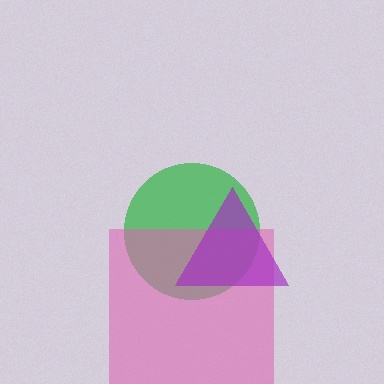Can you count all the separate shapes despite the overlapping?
Yes, there are 3 separate shapes.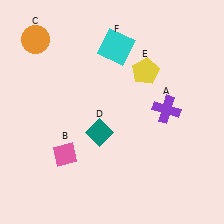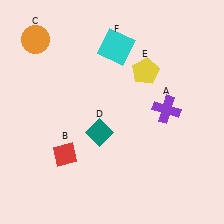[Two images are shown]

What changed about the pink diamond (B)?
In Image 1, B is pink. In Image 2, it changed to red.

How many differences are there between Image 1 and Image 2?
There is 1 difference between the two images.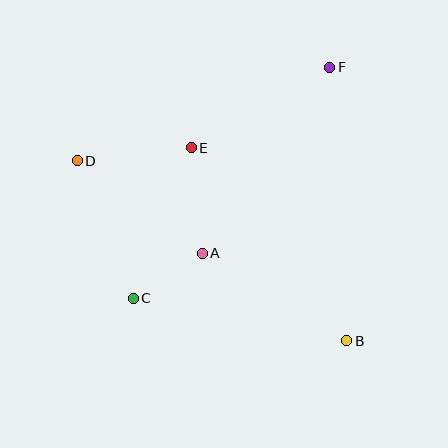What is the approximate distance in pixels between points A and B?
The distance between A and B is approximately 169 pixels.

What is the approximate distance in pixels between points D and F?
The distance between D and F is approximately 269 pixels.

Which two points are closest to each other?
Points A and C are closest to each other.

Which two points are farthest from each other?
Points B and D are farthest from each other.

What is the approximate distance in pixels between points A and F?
The distance between A and F is approximately 225 pixels.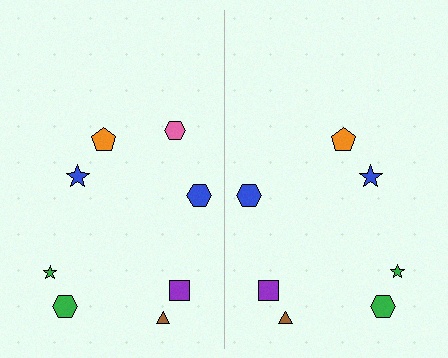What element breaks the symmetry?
A pink hexagon is missing from the right side.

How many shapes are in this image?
There are 15 shapes in this image.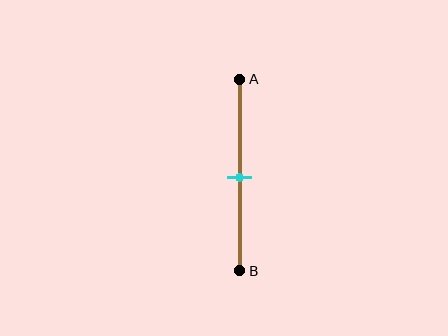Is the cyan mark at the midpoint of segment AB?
Yes, the mark is approximately at the midpoint.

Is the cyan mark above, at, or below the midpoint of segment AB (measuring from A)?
The cyan mark is approximately at the midpoint of segment AB.